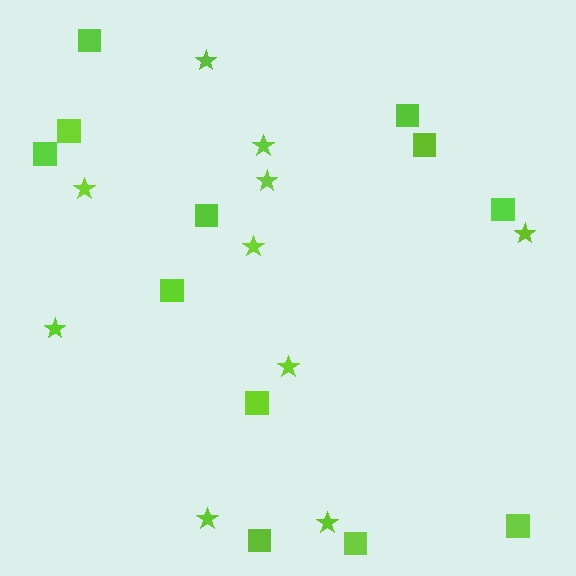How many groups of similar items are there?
There are 2 groups: one group of stars (10) and one group of squares (12).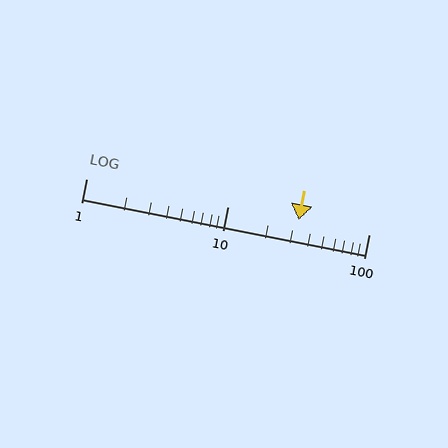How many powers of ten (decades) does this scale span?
The scale spans 2 decades, from 1 to 100.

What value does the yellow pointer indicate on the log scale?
The pointer indicates approximately 32.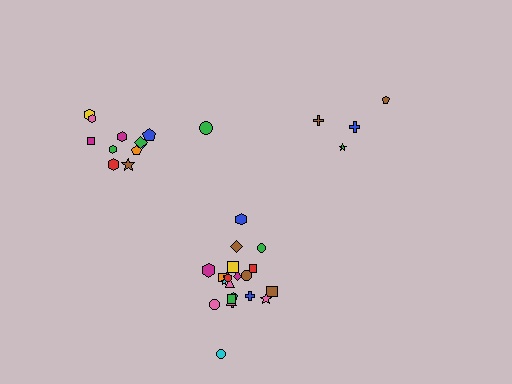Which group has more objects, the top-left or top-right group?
The top-left group.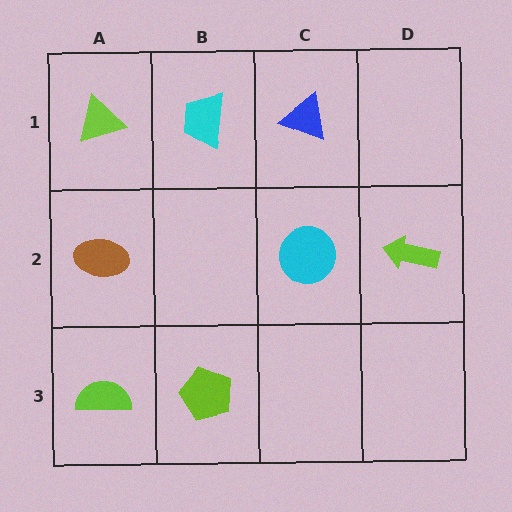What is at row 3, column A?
A lime semicircle.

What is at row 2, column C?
A cyan circle.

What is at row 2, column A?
A brown ellipse.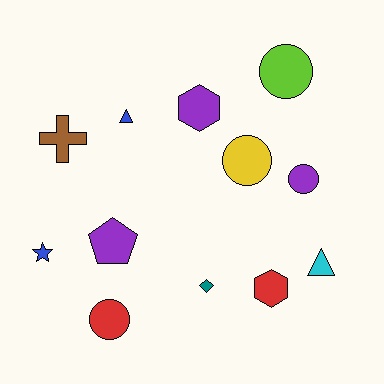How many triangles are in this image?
There are 2 triangles.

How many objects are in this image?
There are 12 objects.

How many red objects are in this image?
There are 2 red objects.